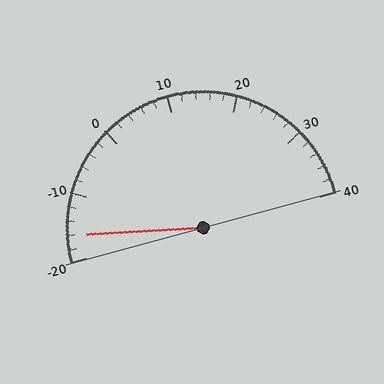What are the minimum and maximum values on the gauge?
The gauge ranges from -20 to 40.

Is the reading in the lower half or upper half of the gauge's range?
The reading is in the lower half of the range (-20 to 40).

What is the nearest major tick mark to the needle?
The nearest major tick mark is -20.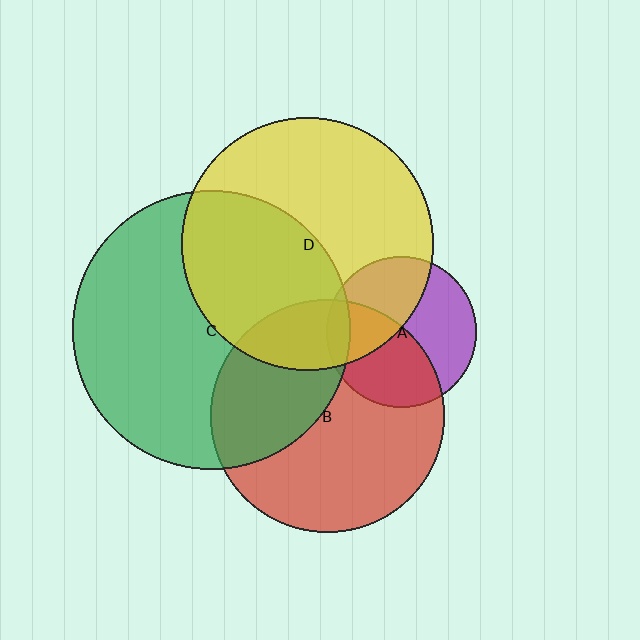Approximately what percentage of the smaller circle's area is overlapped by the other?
Approximately 45%.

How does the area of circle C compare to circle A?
Approximately 3.4 times.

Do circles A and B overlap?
Yes.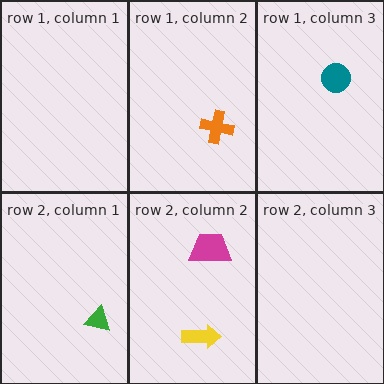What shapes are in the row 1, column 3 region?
The teal circle.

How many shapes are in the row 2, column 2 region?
2.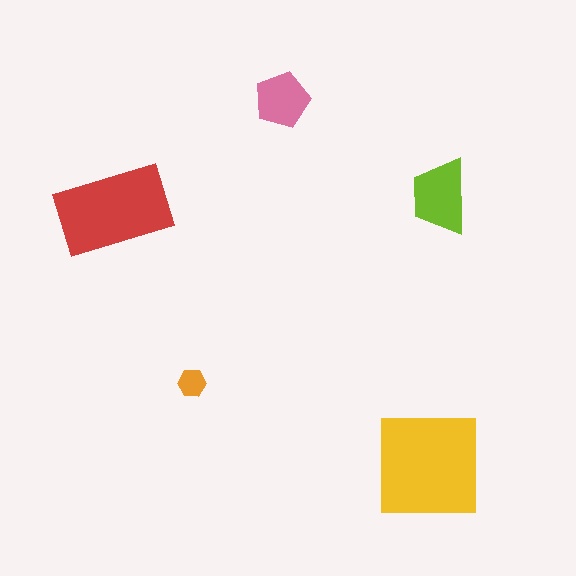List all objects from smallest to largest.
The orange hexagon, the pink pentagon, the lime trapezoid, the red rectangle, the yellow square.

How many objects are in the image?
There are 5 objects in the image.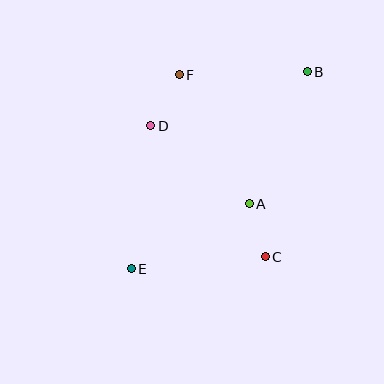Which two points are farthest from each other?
Points B and E are farthest from each other.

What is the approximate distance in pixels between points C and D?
The distance between C and D is approximately 174 pixels.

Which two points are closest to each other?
Points A and C are closest to each other.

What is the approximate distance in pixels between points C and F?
The distance between C and F is approximately 201 pixels.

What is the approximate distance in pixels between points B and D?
The distance between B and D is approximately 165 pixels.